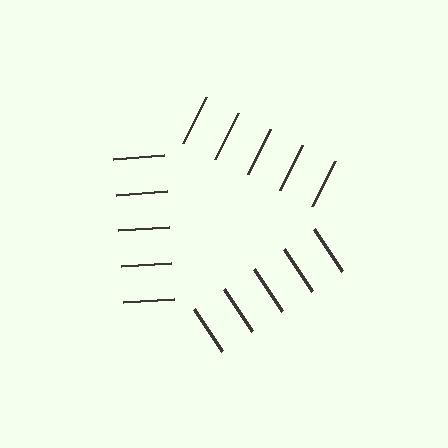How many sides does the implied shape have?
3 sides — the line-ends trace a triangle.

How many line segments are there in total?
15 — 5 along each of the 3 edges.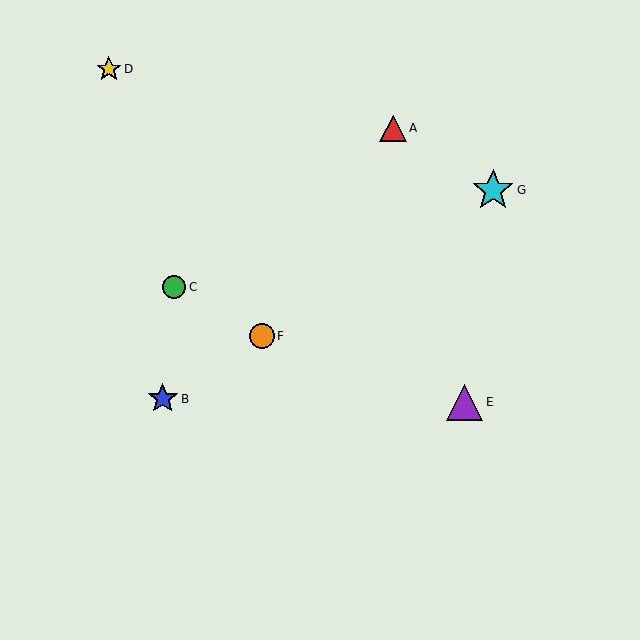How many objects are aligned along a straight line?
3 objects (B, F, G) are aligned along a straight line.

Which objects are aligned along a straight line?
Objects B, F, G are aligned along a straight line.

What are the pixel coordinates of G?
Object G is at (493, 190).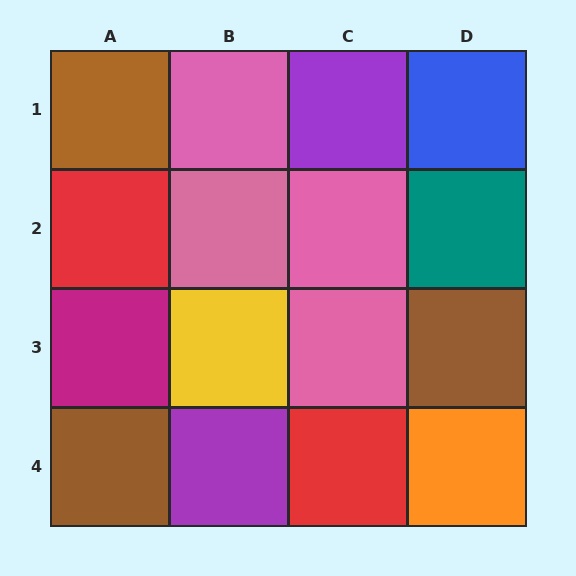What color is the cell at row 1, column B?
Pink.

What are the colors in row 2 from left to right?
Red, pink, pink, teal.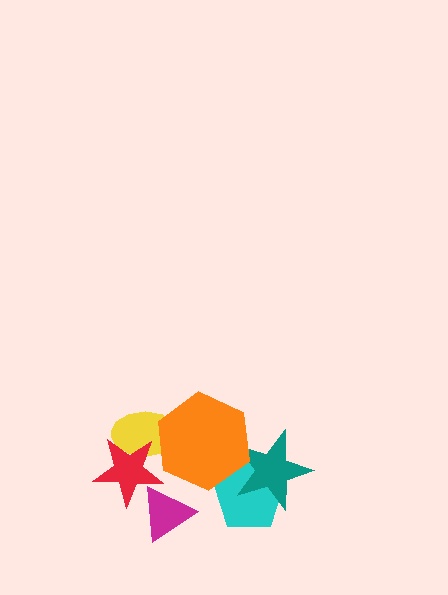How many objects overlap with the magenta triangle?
1 object overlaps with the magenta triangle.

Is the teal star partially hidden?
Yes, it is partially covered by another shape.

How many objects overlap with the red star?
2 objects overlap with the red star.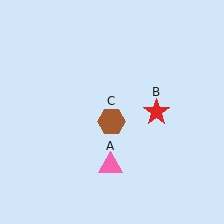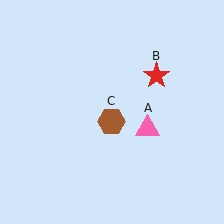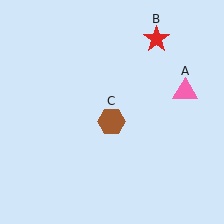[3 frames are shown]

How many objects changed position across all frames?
2 objects changed position: pink triangle (object A), red star (object B).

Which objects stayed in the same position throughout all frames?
Brown hexagon (object C) remained stationary.